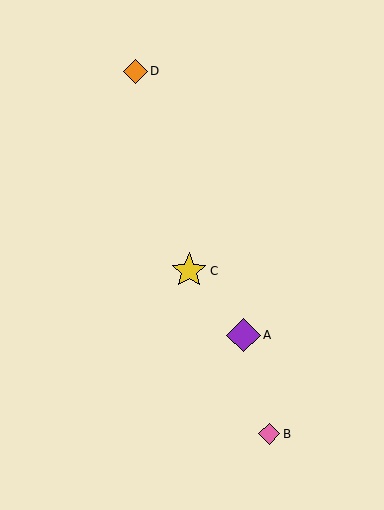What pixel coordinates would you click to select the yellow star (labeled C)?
Click at (189, 271) to select the yellow star C.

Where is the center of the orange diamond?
The center of the orange diamond is at (135, 71).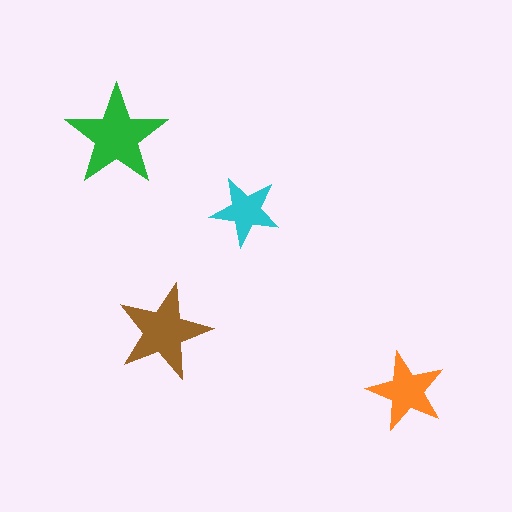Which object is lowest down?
The orange star is bottommost.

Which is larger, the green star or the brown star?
The green one.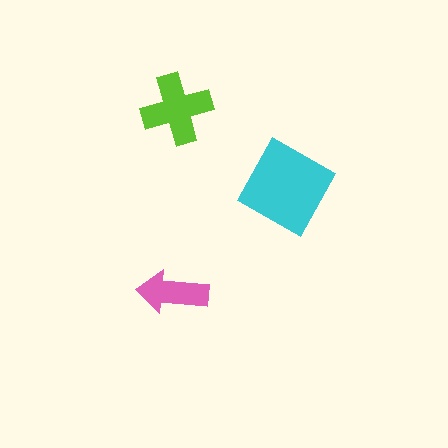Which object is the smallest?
The pink arrow.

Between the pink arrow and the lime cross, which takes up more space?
The lime cross.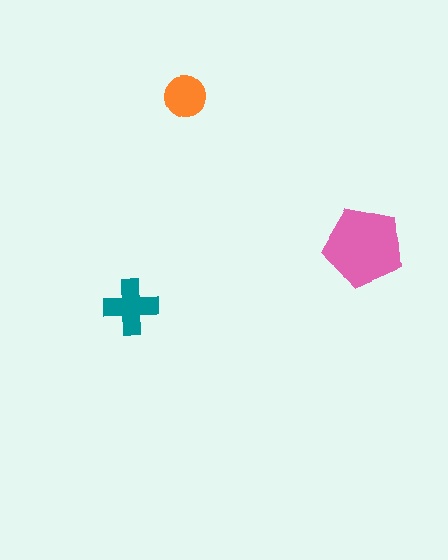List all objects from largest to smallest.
The pink pentagon, the teal cross, the orange circle.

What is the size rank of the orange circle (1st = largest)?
3rd.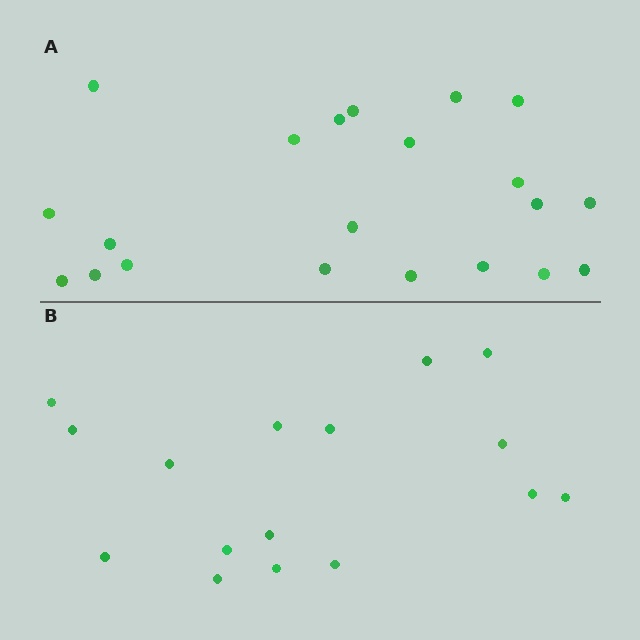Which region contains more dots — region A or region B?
Region A (the top region) has more dots.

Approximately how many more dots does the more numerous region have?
Region A has about 5 more dots than region B.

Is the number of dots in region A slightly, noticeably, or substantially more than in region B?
Region A has noticeably more, but not dramatically so. The ratio is roughly 1.3 to 1.